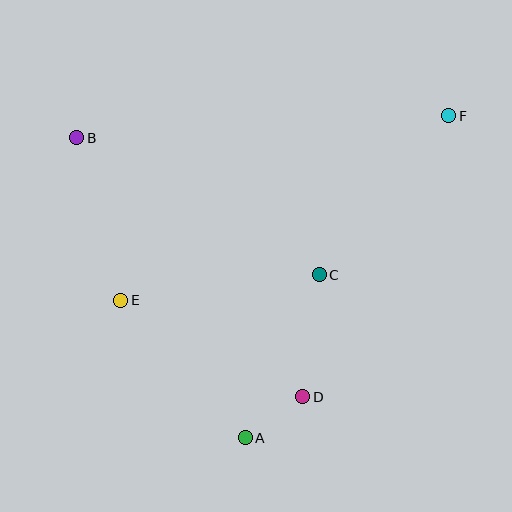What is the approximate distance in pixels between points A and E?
The distance between A and E is approximately 186 pixels.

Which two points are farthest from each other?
Points A and F are farthest from each other.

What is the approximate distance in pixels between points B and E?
The distance between B and E is approximately 169 pixels.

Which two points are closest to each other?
Points A and D are closest to each other.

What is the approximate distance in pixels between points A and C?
The distance between A and C is approximately 179 pixels.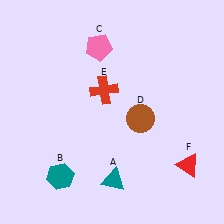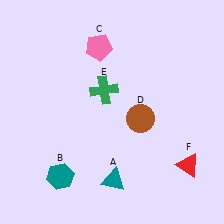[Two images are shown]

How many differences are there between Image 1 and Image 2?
There is 1 difference between the two images.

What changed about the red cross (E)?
In Image 1, E is red. In Image 2, it changed to green.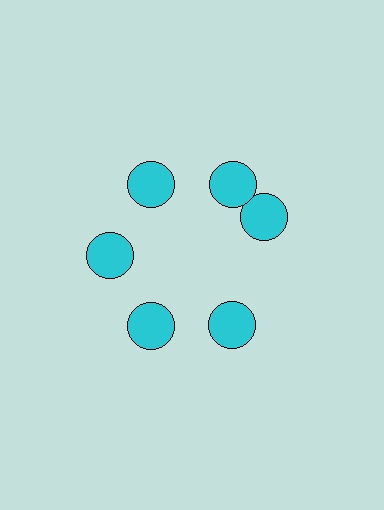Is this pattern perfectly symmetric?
No. The 6 cyan circles are arranged in a ring, but one element near the 3 o'clock position is rotated out of alignment along the ring, breaking the 6-fold rotational symmetry.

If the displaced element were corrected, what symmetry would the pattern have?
It would have 6-fold rotational symmetry — the pattern would map onto itself every 60 degrees.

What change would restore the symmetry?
The symmetry would be restored by rotating it back into even spacing with its neighbors so that all 6 circles sit at equal angles and equal distance from the center.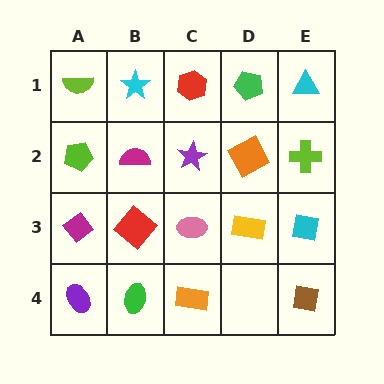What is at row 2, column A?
A lime pentagon.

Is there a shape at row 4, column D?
No, that cell is empty.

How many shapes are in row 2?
5 shapes.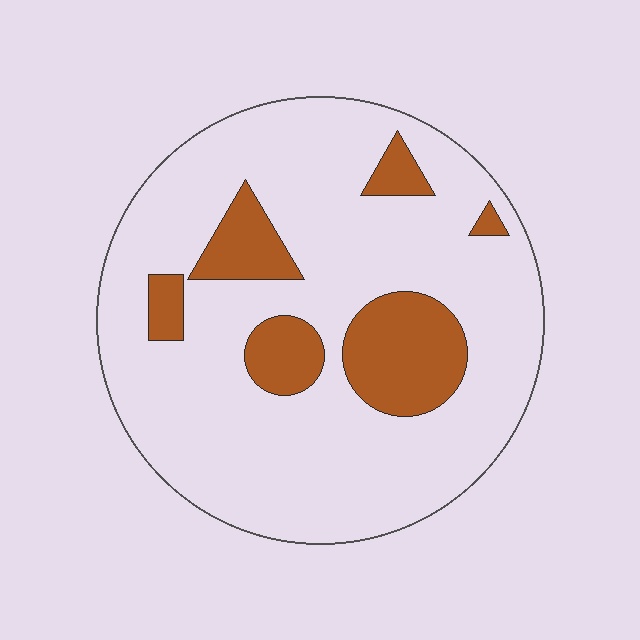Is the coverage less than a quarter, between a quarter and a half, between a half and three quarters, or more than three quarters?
Less than a quarter.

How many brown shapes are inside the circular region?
6.